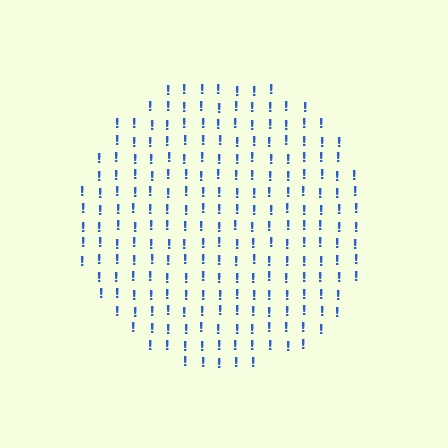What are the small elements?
The small elements are exclamation marks.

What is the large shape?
The large shape is a circle.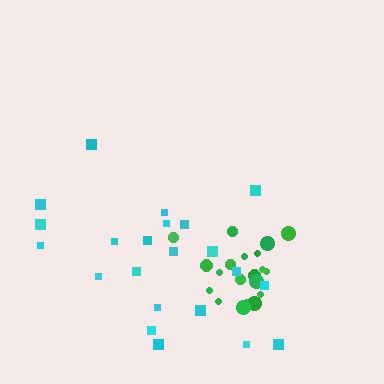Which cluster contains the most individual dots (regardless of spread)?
Cyan (22).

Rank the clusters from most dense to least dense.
green, cyan.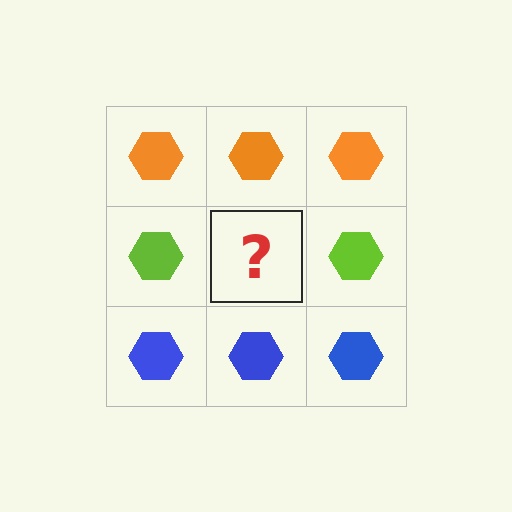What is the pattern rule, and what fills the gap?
The rule is that each row has a consistent color. The gap should be filled with a lime hexagon.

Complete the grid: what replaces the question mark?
The question mark should be replaced with a lime hexagon.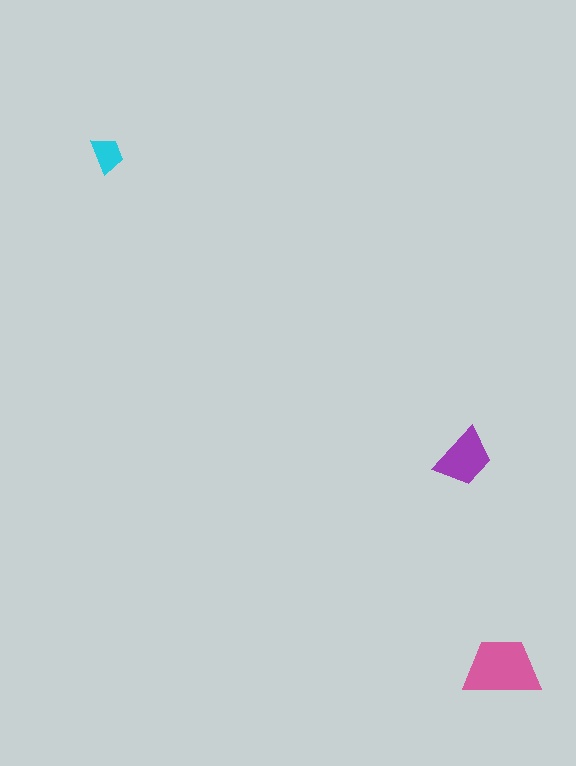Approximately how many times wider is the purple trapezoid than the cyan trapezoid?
About 1.5 times wider.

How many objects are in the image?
There are 3 objects in the image.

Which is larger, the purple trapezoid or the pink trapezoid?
The pink one.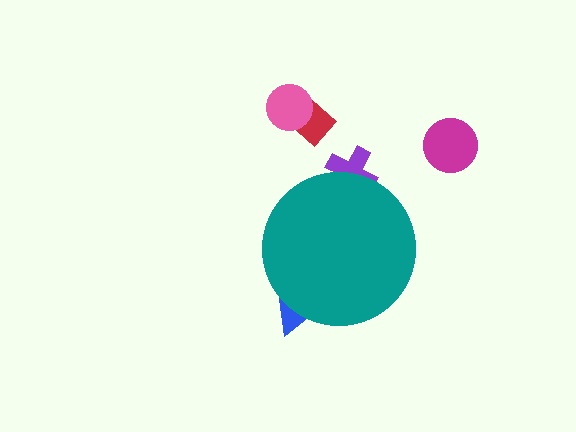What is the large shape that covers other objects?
A teal circle.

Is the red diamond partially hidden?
No, the red diamond is fully visible.